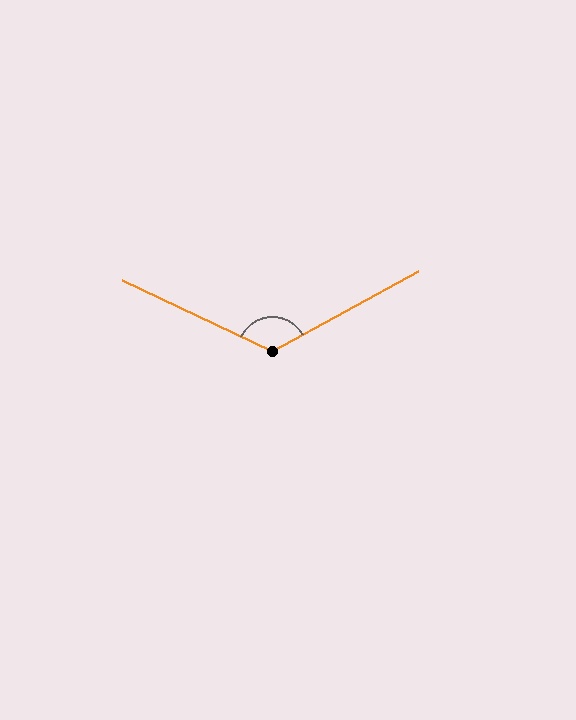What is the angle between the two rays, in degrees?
Approximately 126 degrees.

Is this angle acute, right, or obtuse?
It is obtuse.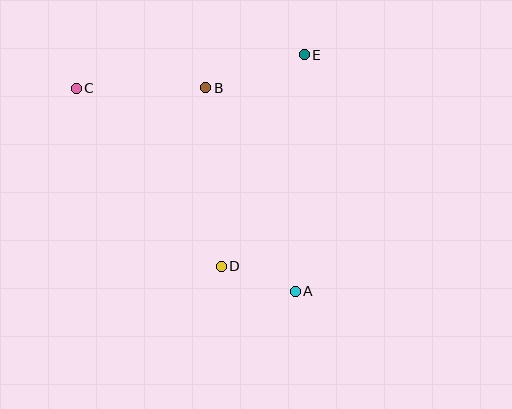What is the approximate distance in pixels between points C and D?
The distance between C and D is approximately 229 pixels.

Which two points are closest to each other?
Points A and D are closest to each other.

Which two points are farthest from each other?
Points A and C are farthest from each other.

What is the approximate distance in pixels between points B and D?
The distance between B and D is approximately 179 pixels.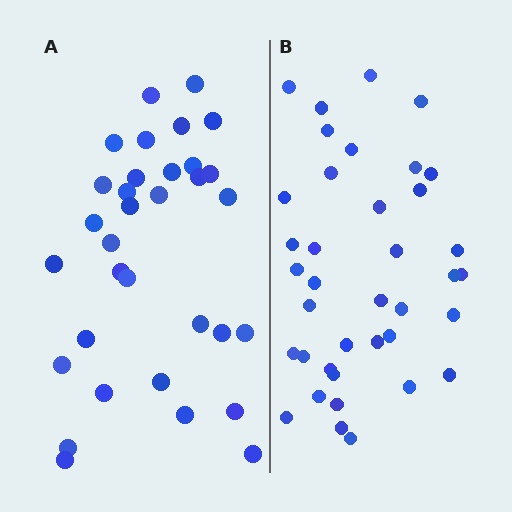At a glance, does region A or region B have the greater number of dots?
Region B (the right region) has more dots.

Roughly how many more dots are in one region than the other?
Region B has about 5 more dots than region A.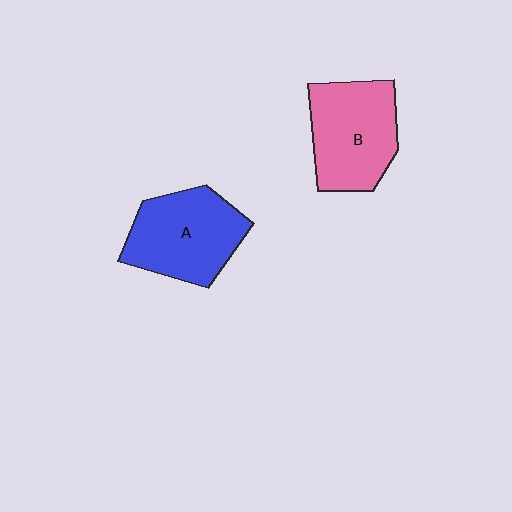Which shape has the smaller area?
Shape B (pink).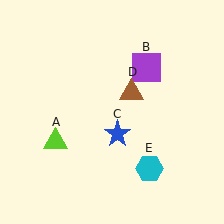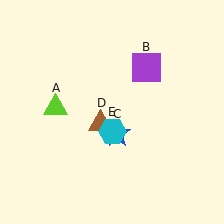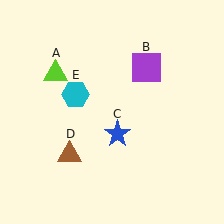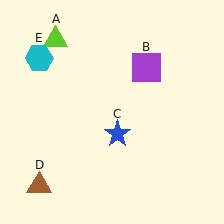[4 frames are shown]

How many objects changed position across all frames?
3 objects changed position: lime triangle (object A), brown triangle (object D), cyan hexagon (object E).